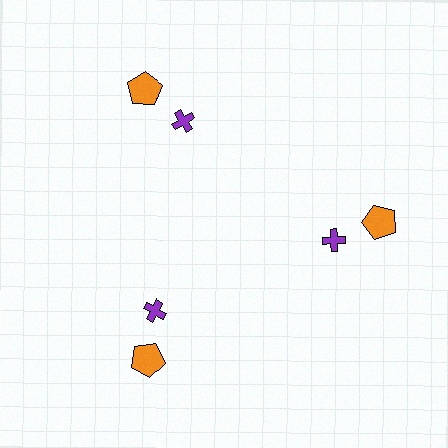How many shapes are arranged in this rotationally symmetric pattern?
There are 6 shapes, arranged in 3 groups of 2.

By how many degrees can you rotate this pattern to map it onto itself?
The pattern maps onto itself every 120 degrees of rotation.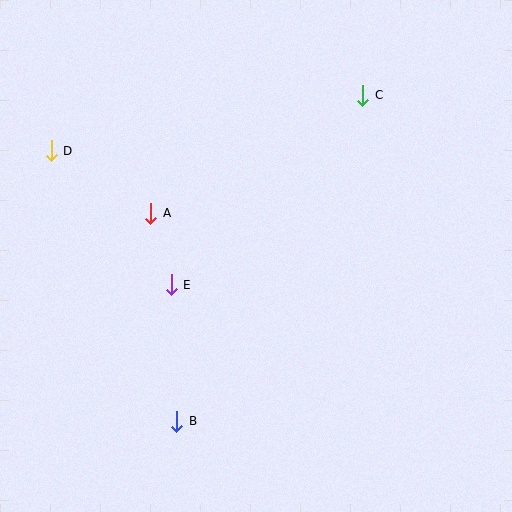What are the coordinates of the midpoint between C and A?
The midpoint between C and A is at (257, 154).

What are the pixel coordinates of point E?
Point E is at (171, 285).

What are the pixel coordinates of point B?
Point B is at (177, 421).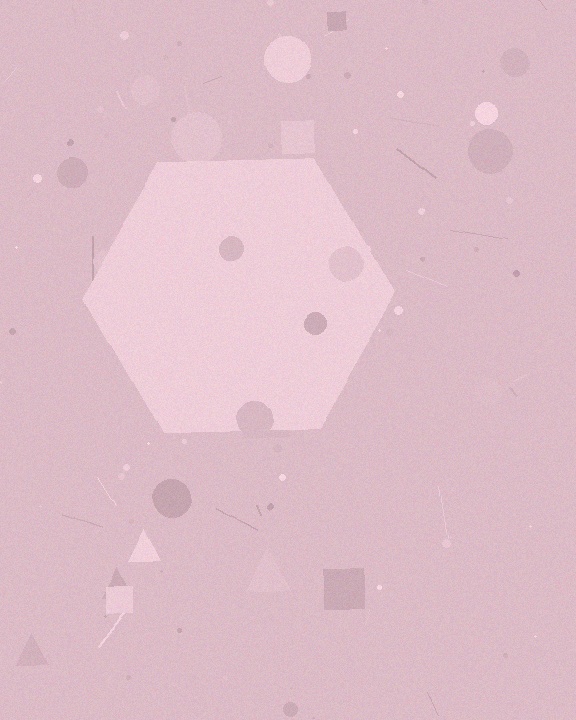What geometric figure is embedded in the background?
A hexagon is embedded in the background.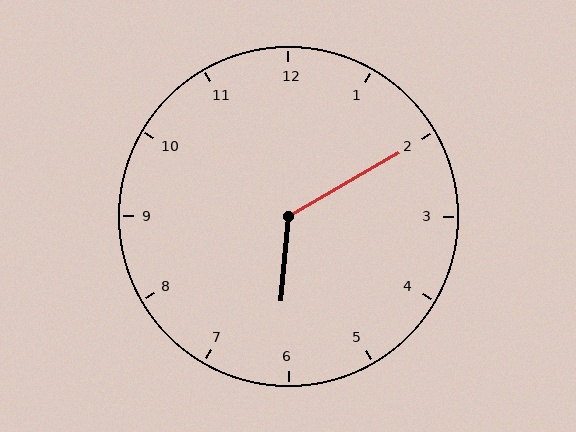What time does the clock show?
6:10.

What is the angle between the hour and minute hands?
Approximately 125 degrees.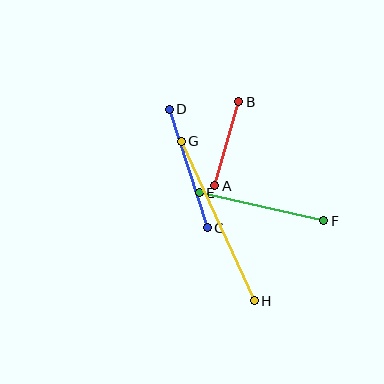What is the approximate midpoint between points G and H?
The midpoint is at approximately (218, 221) pixels.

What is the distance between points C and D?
The distance is approximately 125 pixels.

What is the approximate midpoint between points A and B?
The midpoint is at approximately (227, 144) pixels.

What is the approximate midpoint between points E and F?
The midpoint is at approximately (261, 207) pixels.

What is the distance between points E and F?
The distance is approximately 128 pixels.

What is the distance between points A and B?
The distance is approximately 87 pixels.